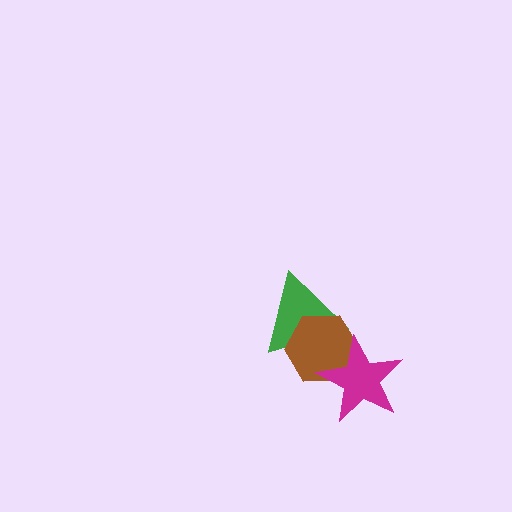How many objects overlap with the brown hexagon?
2 objects overlap with the brown hexagon.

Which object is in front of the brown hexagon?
The magenta star is in front of the brown hexagon.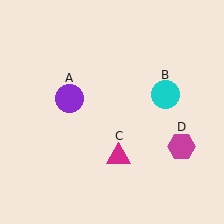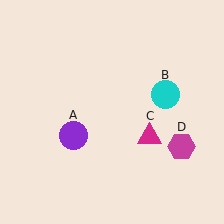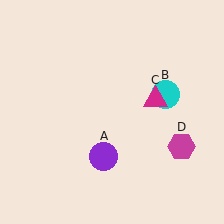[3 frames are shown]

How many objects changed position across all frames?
2 objects changed position: purple circle (object A), magenta triangle (object C).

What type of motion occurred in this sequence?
The purple circle (object A), magenta triangle (object C) rotated counterclockwise around the center of the scene.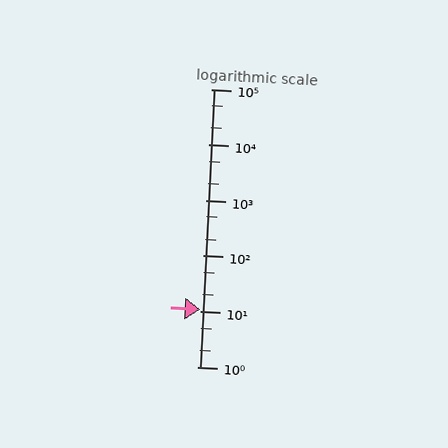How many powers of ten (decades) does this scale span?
The scale spans 5 decades, from 1 to 100000.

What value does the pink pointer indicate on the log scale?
The pointer indicates approximately 11.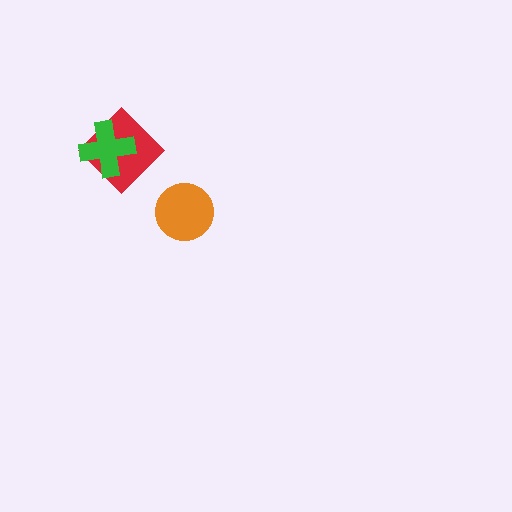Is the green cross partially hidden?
No, no other shape covers it.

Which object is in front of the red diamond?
The green cross is in front of the red diamond.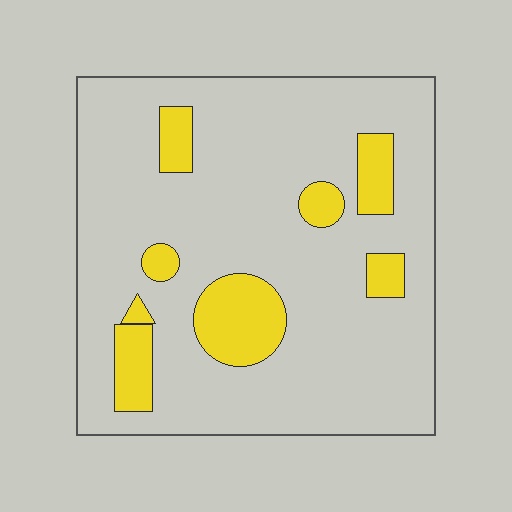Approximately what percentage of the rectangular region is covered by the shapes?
Approximately 15%.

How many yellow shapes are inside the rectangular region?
8.